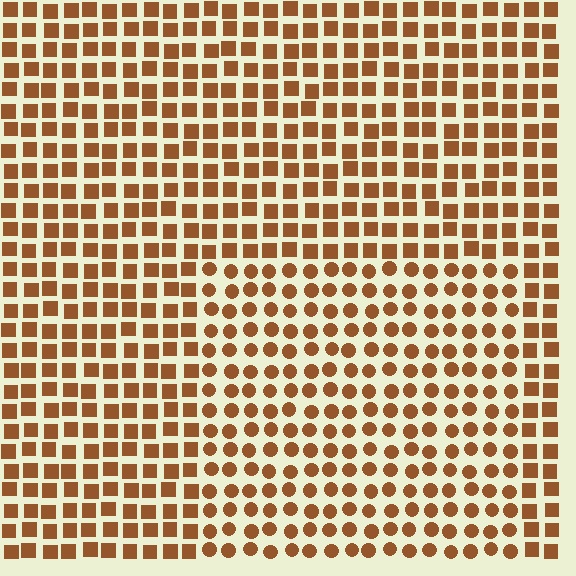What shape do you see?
I see a rectangle.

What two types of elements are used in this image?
The image uses circles inside the rectangle region and squares outside it.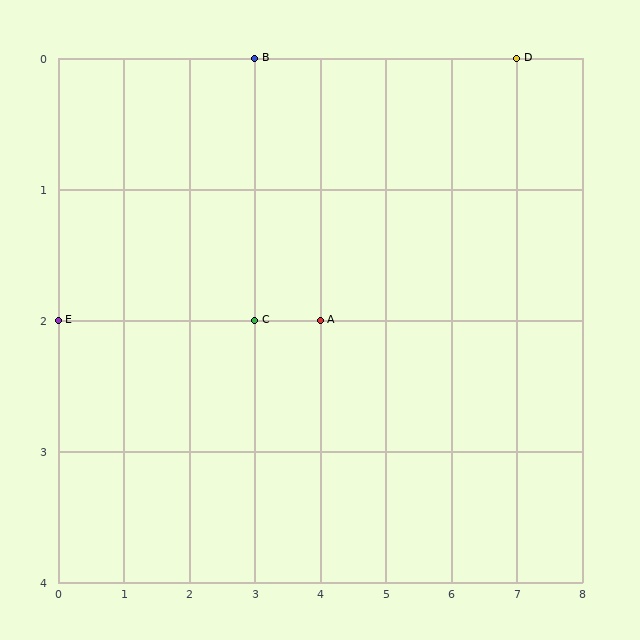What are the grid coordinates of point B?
Point B is at grid coordinates (3, 0).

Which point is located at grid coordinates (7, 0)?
Point D is at (7, 0).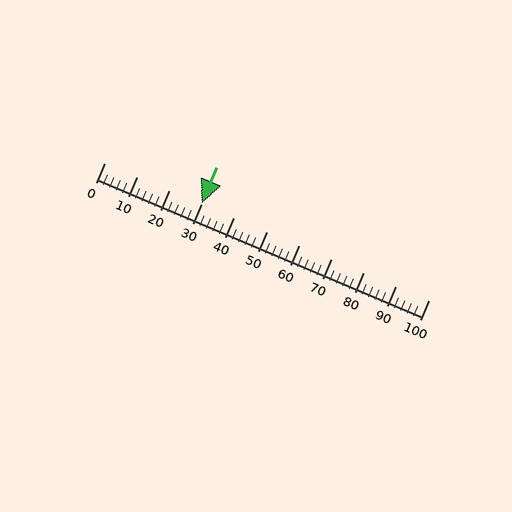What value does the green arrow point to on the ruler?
The green arrow points to approximately 30.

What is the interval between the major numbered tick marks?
The major tick marks are spaced 10 units apart.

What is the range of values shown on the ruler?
The ruler shows values from 0 to 100.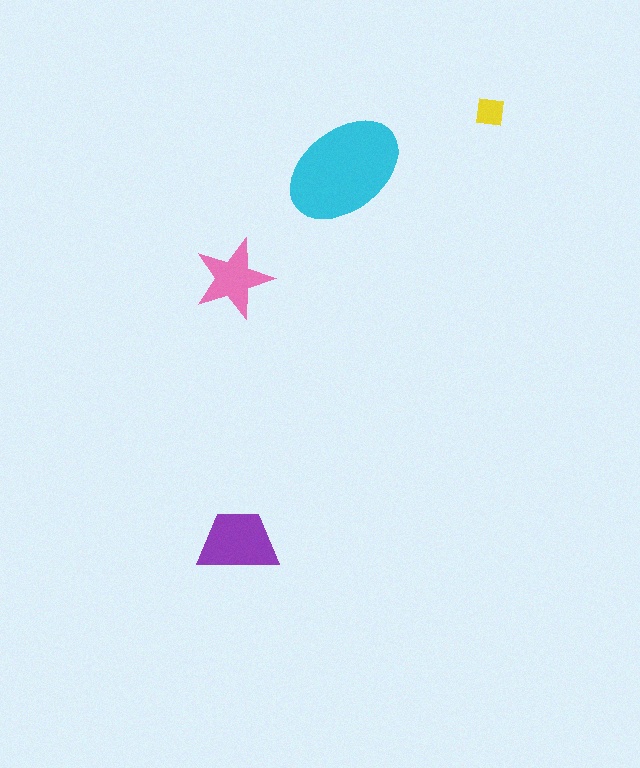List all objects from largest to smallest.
The cyan ellipse, the purple trapezoid, the pink star, the yellow square.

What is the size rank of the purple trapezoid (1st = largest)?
2nd.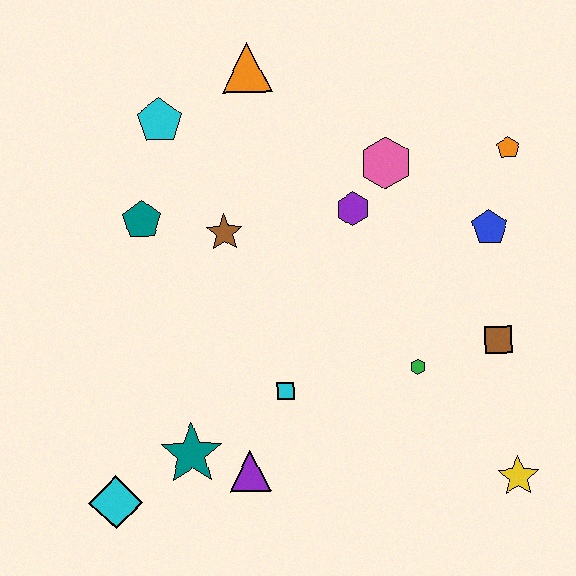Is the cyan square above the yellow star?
Yes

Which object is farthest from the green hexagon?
The cyan pentagon is farthest from the green hexagon.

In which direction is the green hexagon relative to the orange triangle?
The green hexagon is below the orange triangle.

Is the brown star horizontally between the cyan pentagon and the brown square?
Yes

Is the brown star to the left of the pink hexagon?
Yes